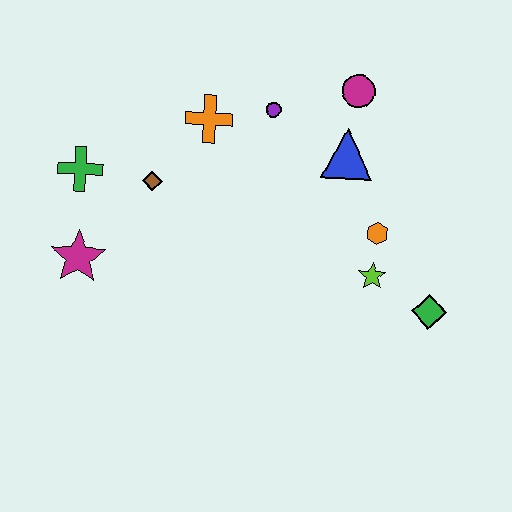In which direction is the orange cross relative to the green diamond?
The orange cross is to the left of the green diamond.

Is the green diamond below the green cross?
Yes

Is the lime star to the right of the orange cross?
Yes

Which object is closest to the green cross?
The brown diamond is closest to the green cross.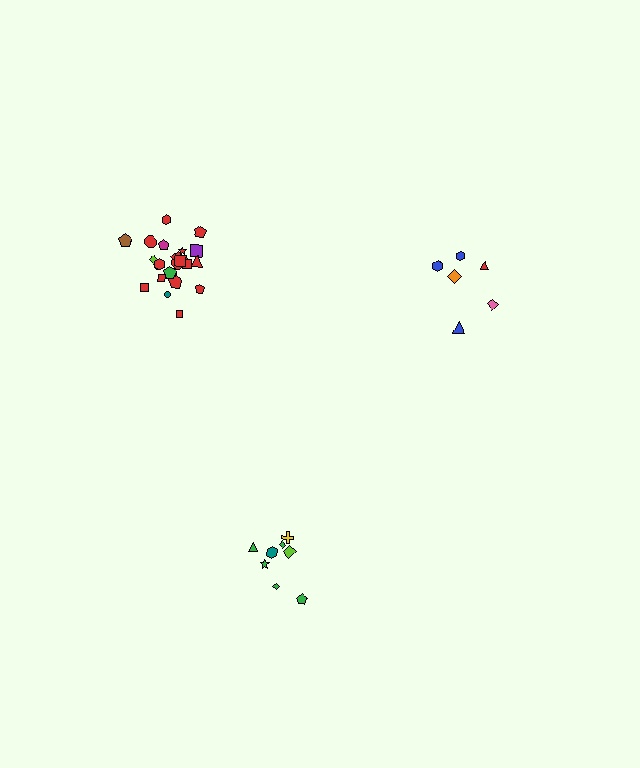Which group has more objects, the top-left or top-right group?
The top-left group.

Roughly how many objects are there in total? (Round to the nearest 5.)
Roughly 40 objects in total.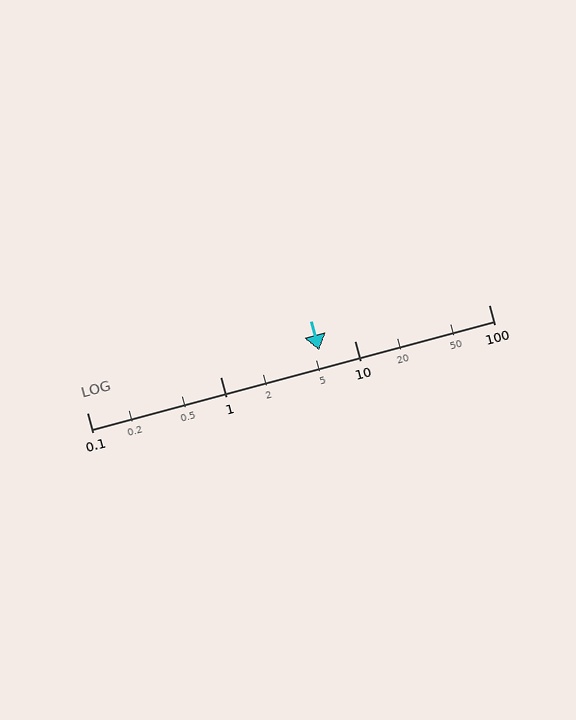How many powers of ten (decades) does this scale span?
The scale spans 3 decades, from 0.1 to 100.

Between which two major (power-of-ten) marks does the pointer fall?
The pointer is between 1 and 10.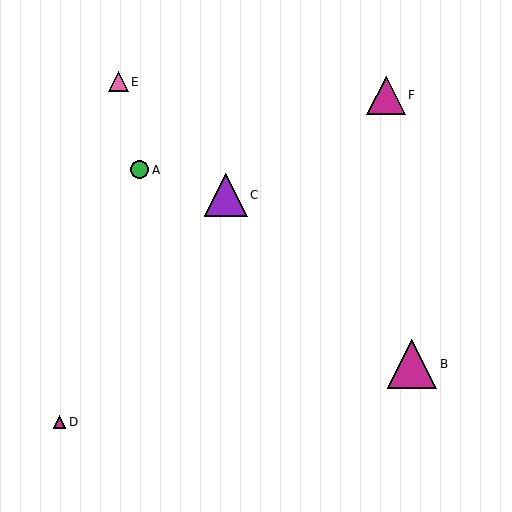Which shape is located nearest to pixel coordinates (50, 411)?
The magenta triangle (labeled D) at (60, 422) is nearest to that location.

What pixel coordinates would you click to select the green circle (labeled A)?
Click at (139, 170) to select the green circle A.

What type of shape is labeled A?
Shape A is a green circle.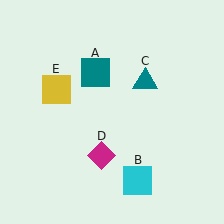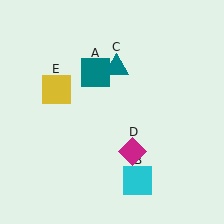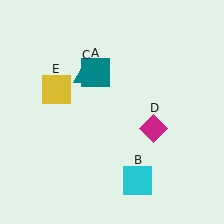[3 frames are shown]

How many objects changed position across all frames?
2 objects changed position: teal triangle (object C), magenta diamond (object D).